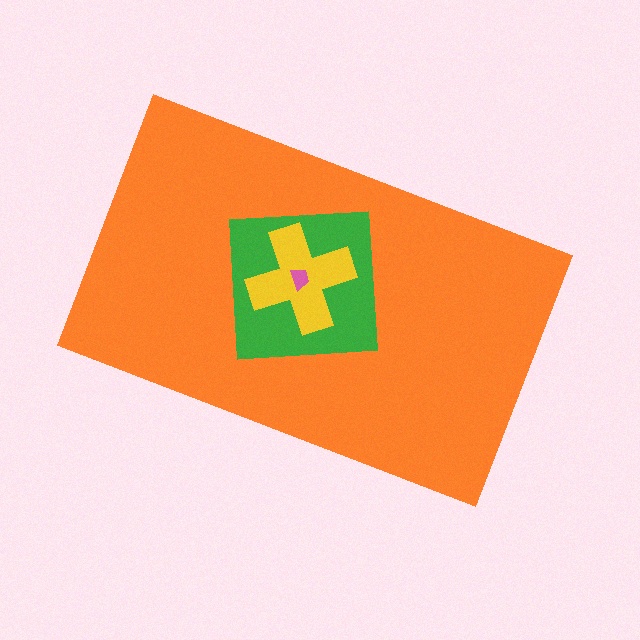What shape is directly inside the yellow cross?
The pink trapezoid.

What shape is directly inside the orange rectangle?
The green square.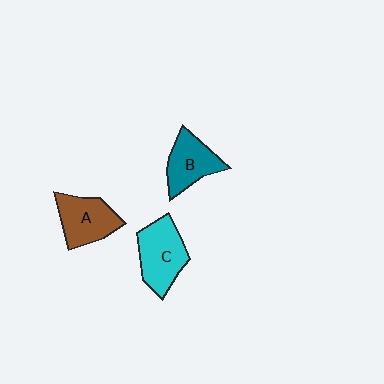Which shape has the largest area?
Shape C (cyan).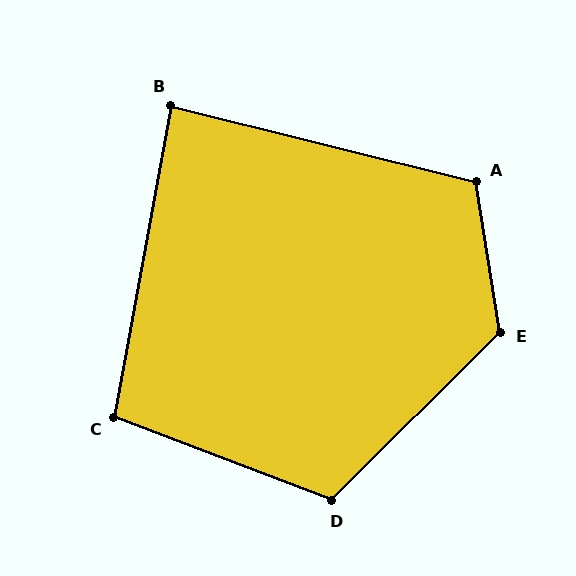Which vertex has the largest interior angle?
E, at approximately 126 degrees.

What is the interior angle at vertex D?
Approximately 114 degrees (obtuse).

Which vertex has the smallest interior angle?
B, at approximately 86 degrees.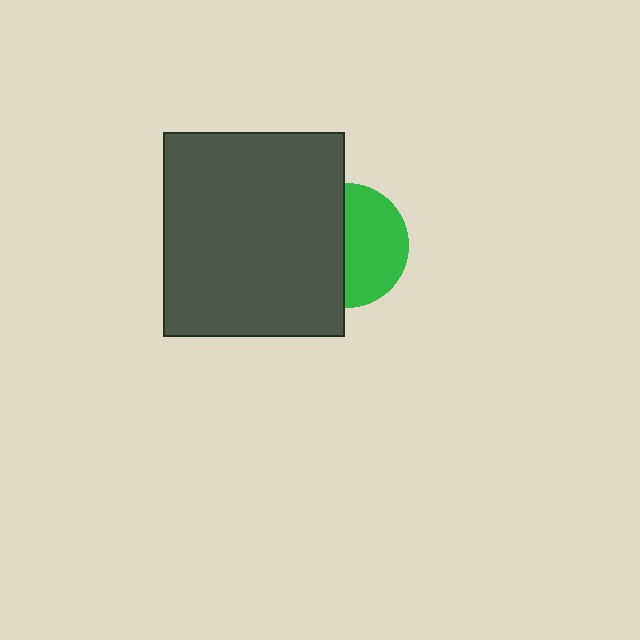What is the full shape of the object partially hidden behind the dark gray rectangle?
The partially hidden object is a green circle.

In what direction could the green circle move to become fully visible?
The green circle could move right. That would shift it out from behind the dark gray rectangle entirely.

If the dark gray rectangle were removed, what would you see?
You would see the complete green circle.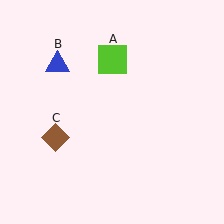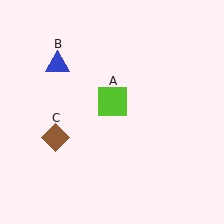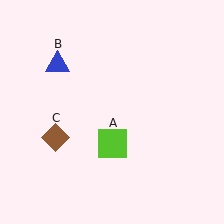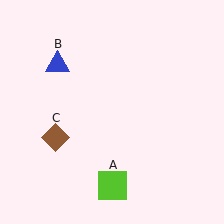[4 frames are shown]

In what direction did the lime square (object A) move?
The lime square (object A) moved down.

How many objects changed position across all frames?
1 object changed position: lime square (object A).